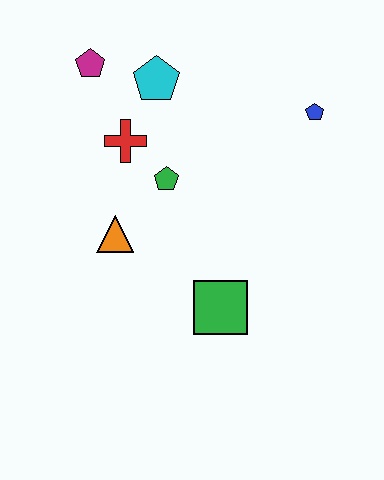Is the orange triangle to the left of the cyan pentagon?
Yes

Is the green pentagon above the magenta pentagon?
No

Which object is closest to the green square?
The orange triangle is closest to the green square.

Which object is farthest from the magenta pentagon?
The green square is farthest from the magenta pentagon.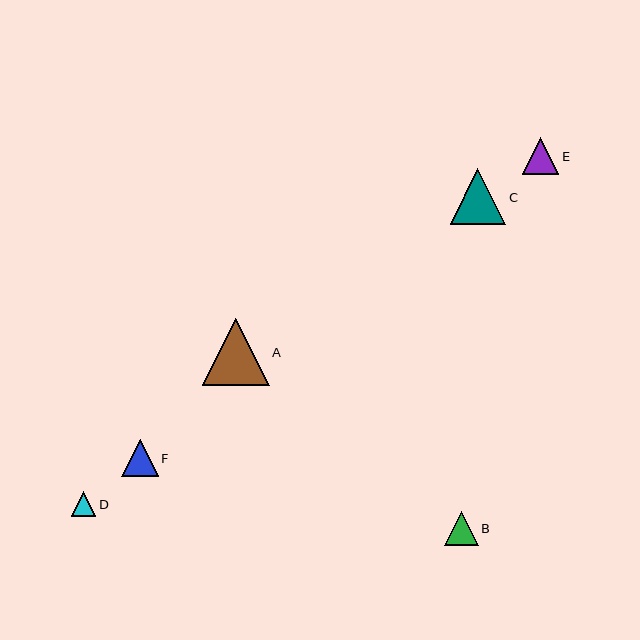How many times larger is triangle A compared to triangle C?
Triangle A is approximately 1.2 times the size of triangle C.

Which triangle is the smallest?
Triangle D is the smallest with a size of approximately 25 pixels.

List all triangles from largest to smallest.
From largest to smallest: A, C, F, E, B, D.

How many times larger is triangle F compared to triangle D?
Triangle F is approximately 1.5 times the size of triangle D.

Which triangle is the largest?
Triangle A is the largest with a size of approximately 66 pixels.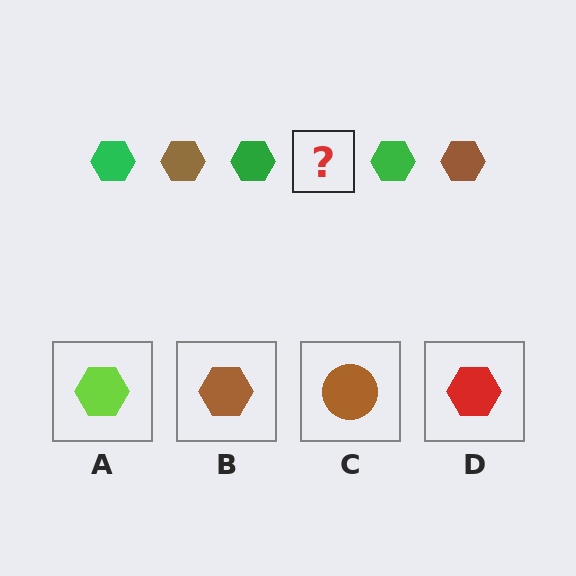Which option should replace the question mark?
Option B.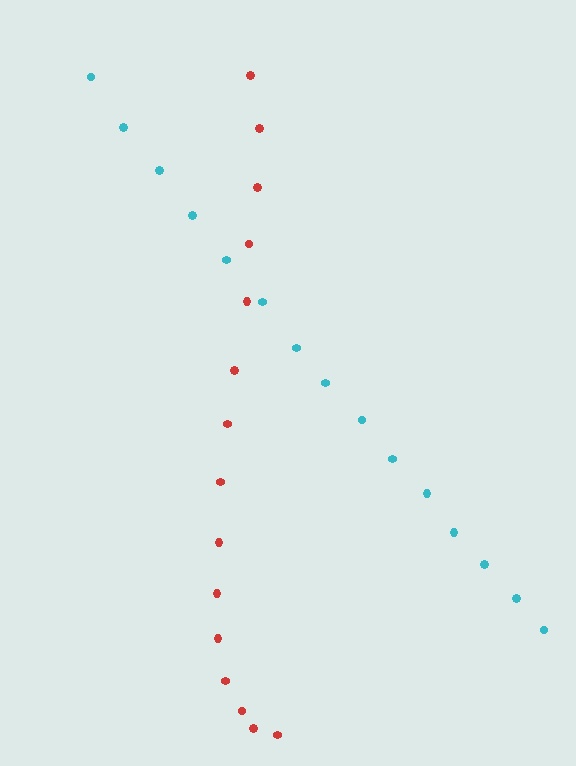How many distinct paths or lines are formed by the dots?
There are 2 distinct paths.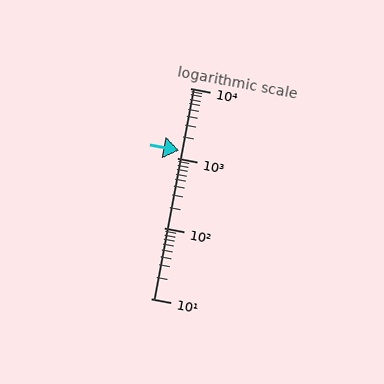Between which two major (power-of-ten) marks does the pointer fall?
The pointer is between 1000 and 10000.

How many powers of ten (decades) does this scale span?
The scale spans 3 decades, from 10 to 10000.